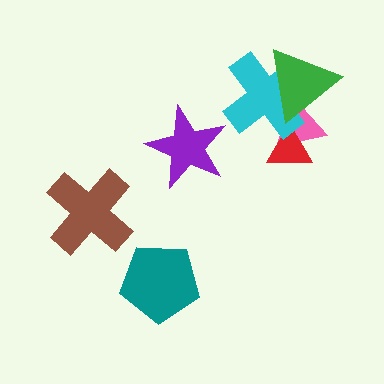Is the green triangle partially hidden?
No, no other shape covers it.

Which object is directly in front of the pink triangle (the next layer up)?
The red triangle is directly in front of the pink triangle.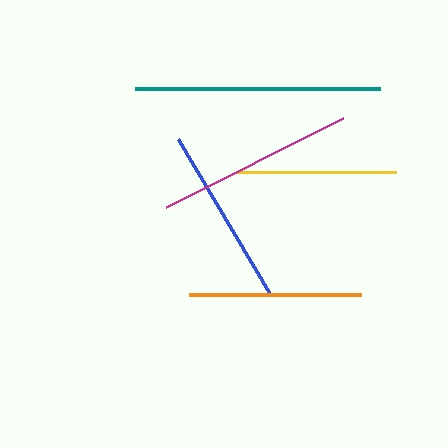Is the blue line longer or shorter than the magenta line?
The magenta line is longer than the blue line.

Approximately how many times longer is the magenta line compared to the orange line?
The magenta line is approximately 1.2 times the length of the orange line.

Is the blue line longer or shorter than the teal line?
The teal line is longer than the blue line.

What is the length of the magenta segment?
The magenta segment is approximately 198 pixels long.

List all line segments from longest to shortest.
From longest to shortest: teal, magenta, blue, orange, yellow.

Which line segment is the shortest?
The yellow line is the shortest at approximately 160 pixels.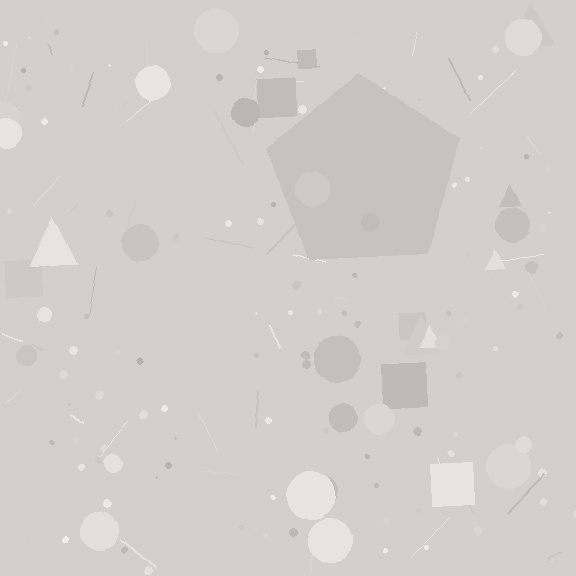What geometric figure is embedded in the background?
A pentagon is embedded in the background.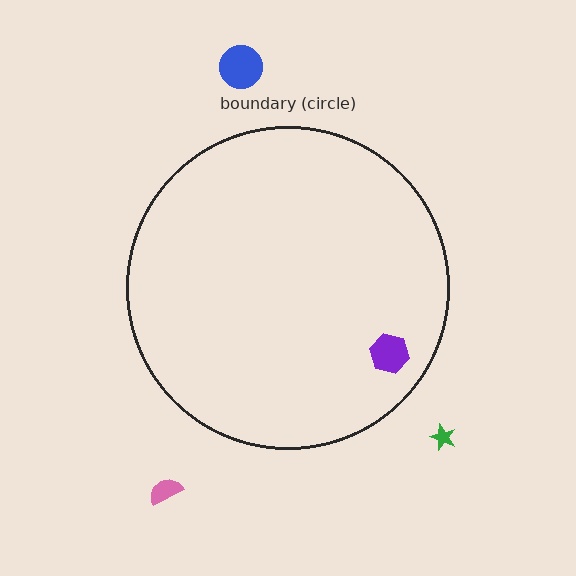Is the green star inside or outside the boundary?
Outside.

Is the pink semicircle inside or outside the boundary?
Outside.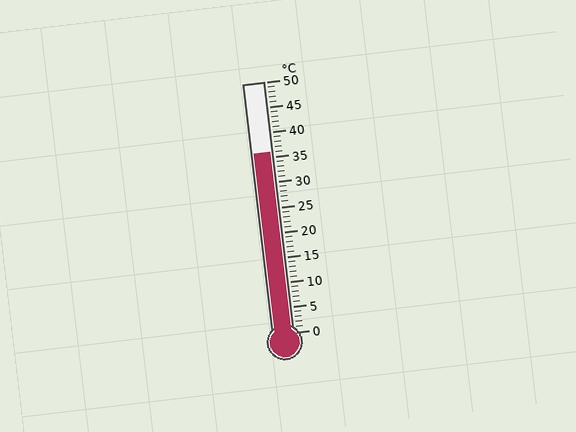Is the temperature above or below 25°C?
The temperature is above 25°C.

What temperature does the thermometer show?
The thermometer shows approximately 36°C.